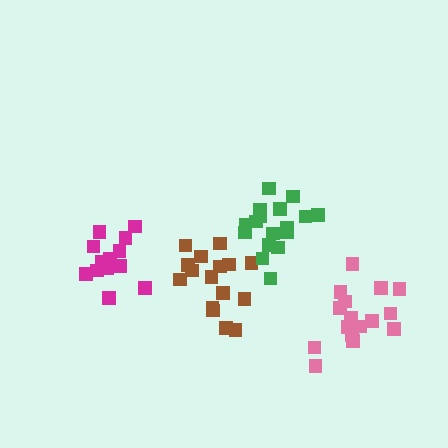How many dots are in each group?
Group 1: 15 dots, Group 2: 16 dots, Group 3: 18 dots, Group 4: 18 dots (67 total).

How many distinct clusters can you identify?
There are 4 distinct clusters.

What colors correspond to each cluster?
The clusters are colored: magenta, brown, green, pink.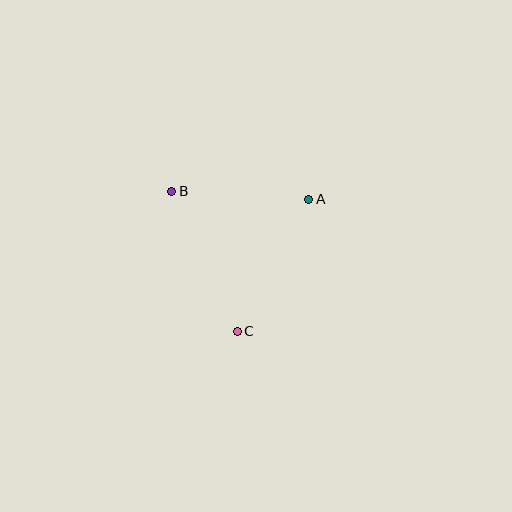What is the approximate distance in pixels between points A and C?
The distance between A and C is approximately 150 pixels.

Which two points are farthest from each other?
Points B and C are farthest from each other.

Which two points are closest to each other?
Points A and B are closest to each other.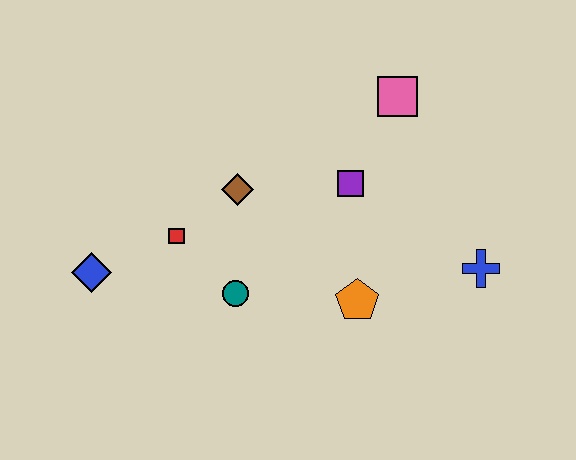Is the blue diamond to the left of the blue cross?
Yes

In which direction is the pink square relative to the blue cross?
The pink square is above the blue cross.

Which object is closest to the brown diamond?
The red square is closest to the brown diamond.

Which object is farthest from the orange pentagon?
The blue diamond is farthest from the orange pentagon.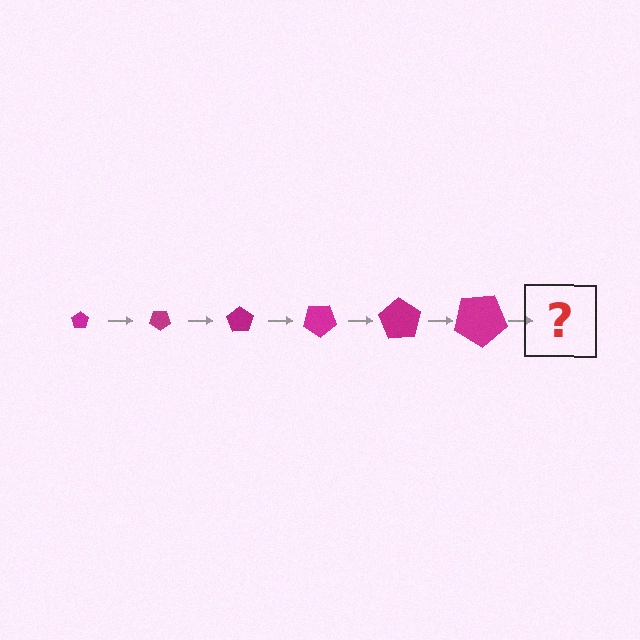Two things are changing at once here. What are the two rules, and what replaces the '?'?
The two rules are that the pentagon grows larger each step and it rotates 35 degrees each step. The '?' should be a pentagon, larger than the previous one and rotated 210 degrees from the start.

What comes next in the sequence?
The next element should be a pentagon, larger than the previous one and rotated 210 degrees from the start.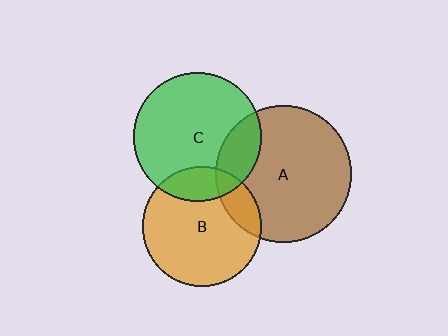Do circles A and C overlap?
Yes.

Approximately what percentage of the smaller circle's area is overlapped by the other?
Approximately 20%.